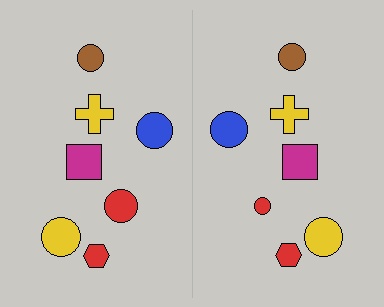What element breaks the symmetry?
The red circle on the right side has a different size than its mirror counterpart.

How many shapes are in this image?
There are 14 shapes in this image.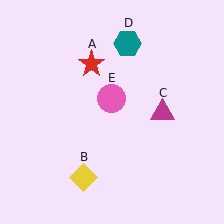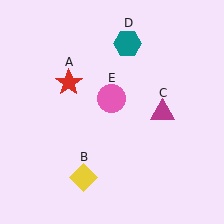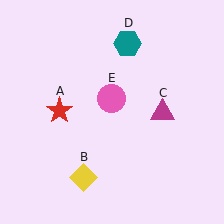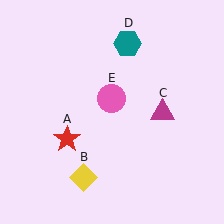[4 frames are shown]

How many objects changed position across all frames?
1 object changed position: red star (object A).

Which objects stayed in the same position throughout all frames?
Yellow diamond (object B) and magenta triangle (object C) and teal hexagon (object D) and pink circle (object E) remained stationary.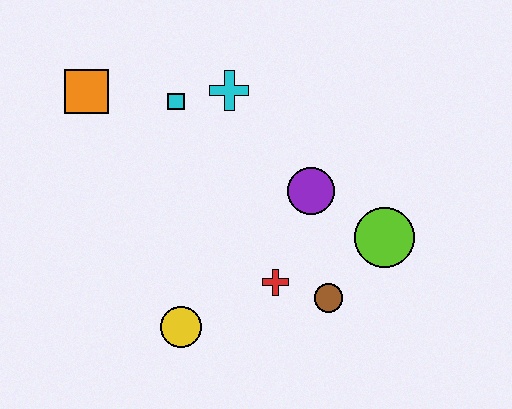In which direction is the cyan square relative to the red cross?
The cyan square is above the red cross.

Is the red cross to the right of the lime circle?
No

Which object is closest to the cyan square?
The cyan cross is closest to the cyan square.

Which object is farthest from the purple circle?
The orange square is farthest from the purple circle.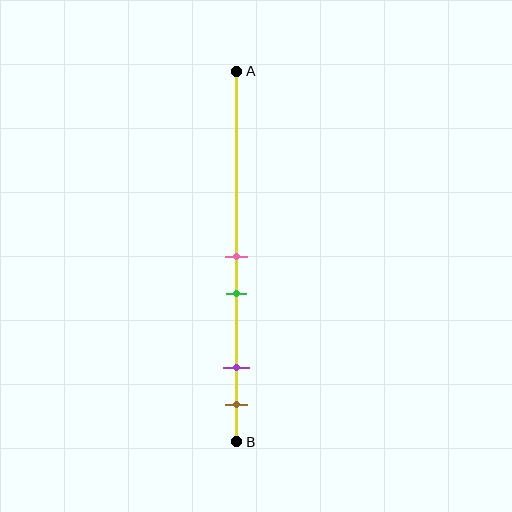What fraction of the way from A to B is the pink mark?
The pink mark is approximately 50% (0.5) of the way from A to B.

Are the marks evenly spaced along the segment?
No, the marks are not evenly spaced.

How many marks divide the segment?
There are 4 marks dividing the segment.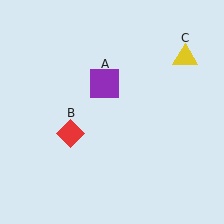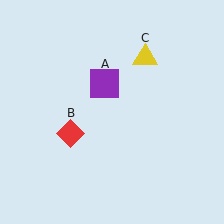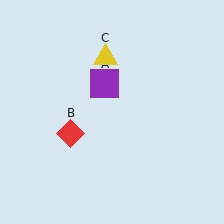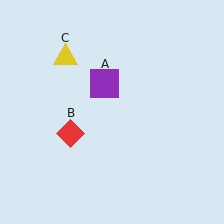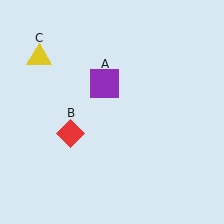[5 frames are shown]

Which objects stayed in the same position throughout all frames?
Purple square (object A) and red diamond (object B) remained stationary.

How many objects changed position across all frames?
1 object changed position: yellow triangle (object C).